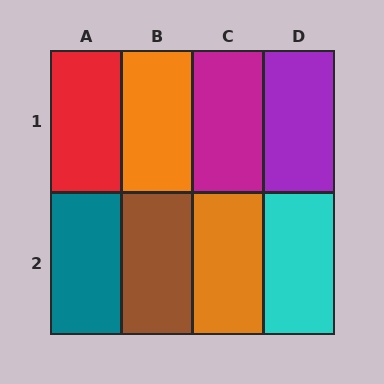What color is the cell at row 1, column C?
Magenta.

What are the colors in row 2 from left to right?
Teal, brown, orange, cyan.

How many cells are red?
1 cell is red.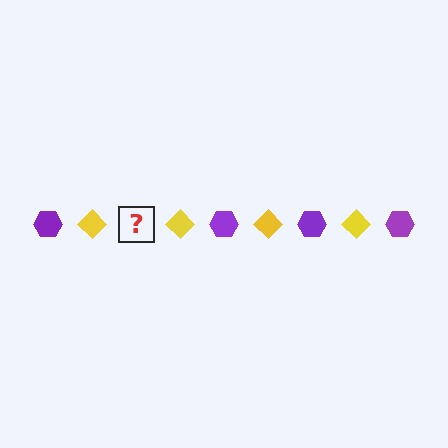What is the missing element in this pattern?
The missing element is a purple hexagon.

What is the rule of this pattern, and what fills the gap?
The rule is that the pattern alternates between purple hexagon and yellow diamond. The gap should be filled with a purple hexagon.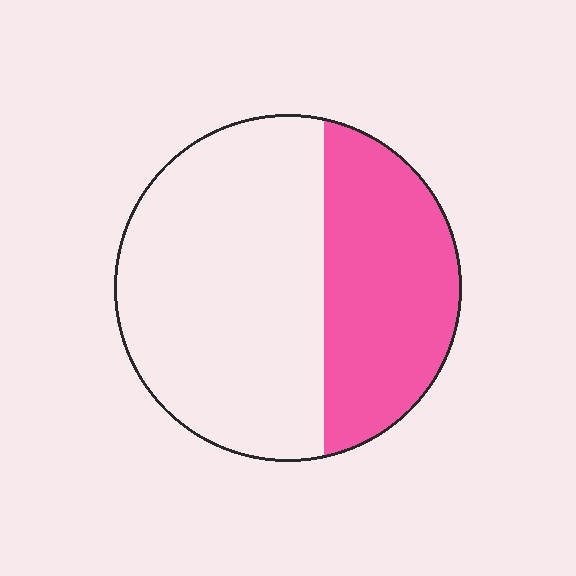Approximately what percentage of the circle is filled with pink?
Approximately 35%.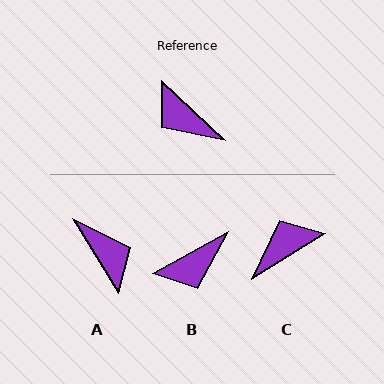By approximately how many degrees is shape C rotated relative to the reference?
Approximately 105 degrees clockwise.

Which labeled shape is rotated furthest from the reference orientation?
A, about 165 degrees away.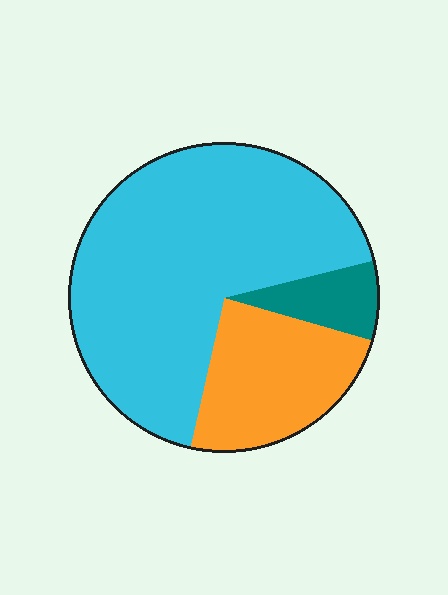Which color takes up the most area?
Cyan, at roughly 70%.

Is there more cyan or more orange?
Cyan.